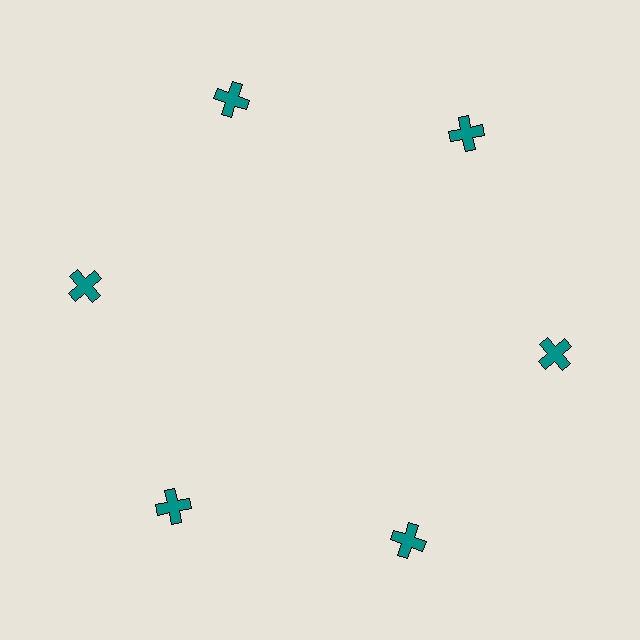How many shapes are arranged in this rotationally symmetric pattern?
There are 6 shapes, arranged in 6 groups of 1.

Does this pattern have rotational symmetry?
Yes, this pattern has 6-fold rotational symmetry. It looks the same after rotating 60 degrees around the center.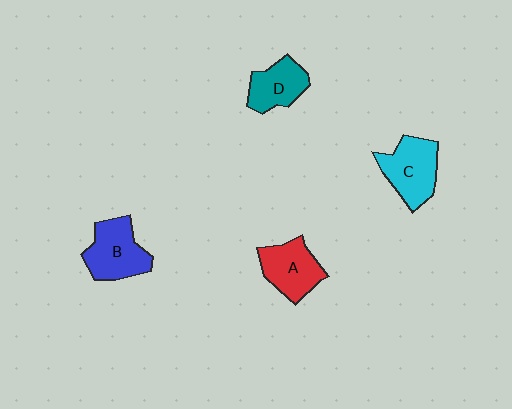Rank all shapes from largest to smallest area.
From largest to smallest: B (blue), C (cyan), A (red), D (teal).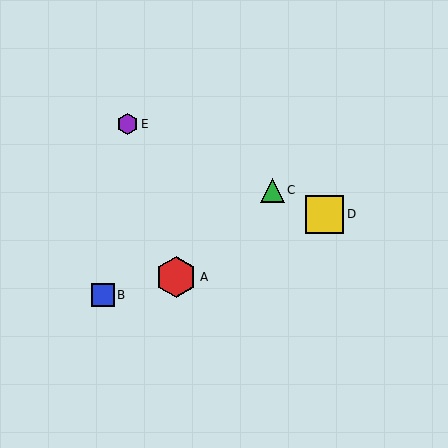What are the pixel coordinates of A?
Object A is at (176, 277).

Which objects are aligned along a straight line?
Objects C, D, E are aligned along a straight line.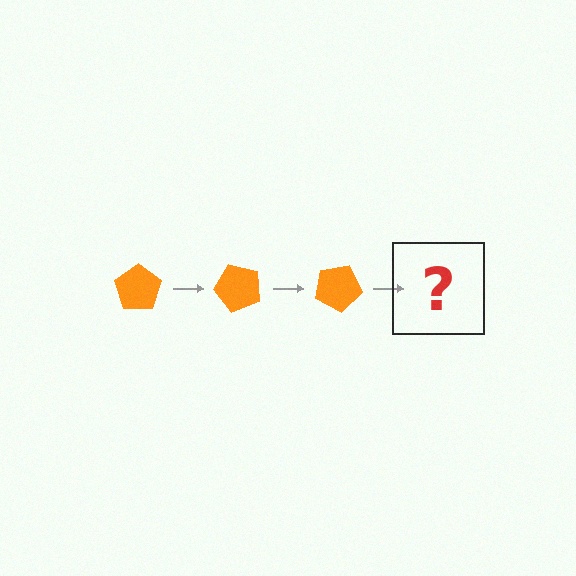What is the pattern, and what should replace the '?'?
The pattern is that the pentagon rotates 50 degrees each step. The '?' should be an orange pentagon rotated 150 degrees.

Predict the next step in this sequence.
The next step is an orange pentagon rotated 150 degrees.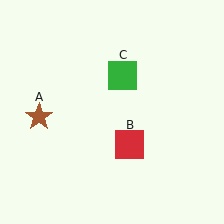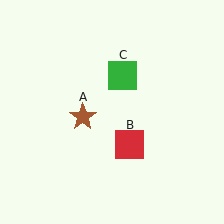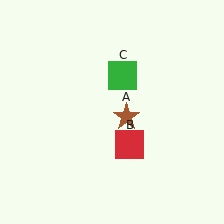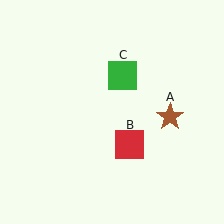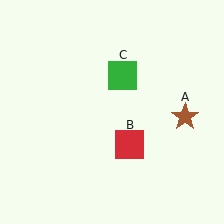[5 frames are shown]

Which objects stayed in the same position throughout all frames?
Red square (object B) and green square (object C) remained stationary.